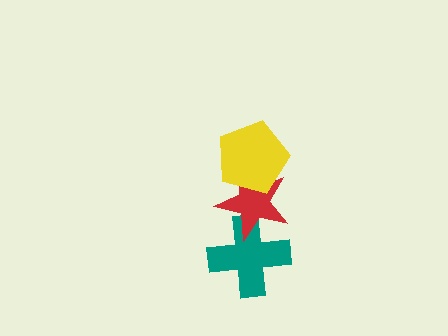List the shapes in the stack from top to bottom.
From top to bottom: the yellow pentagon, the red star, the teal cross.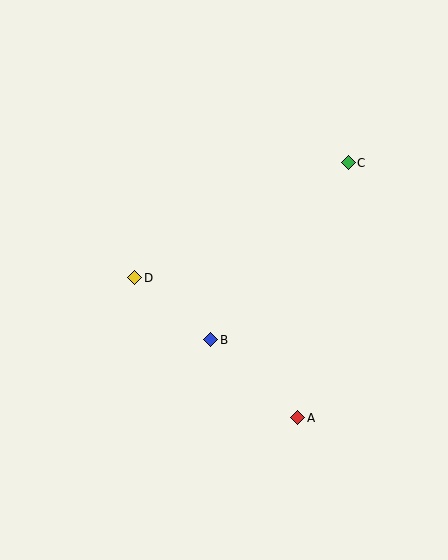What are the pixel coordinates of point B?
Point B is at (211, 340).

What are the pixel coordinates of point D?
Point D is at (135, 278).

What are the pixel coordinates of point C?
Point C is at (348, 163).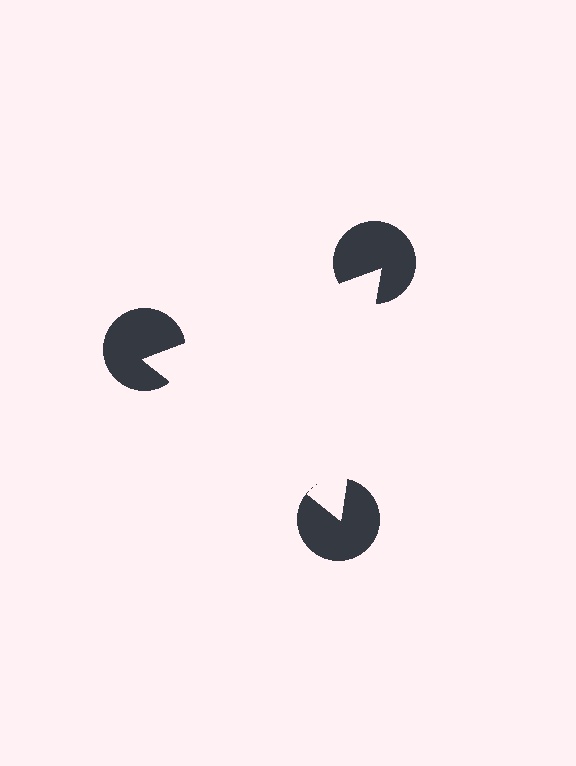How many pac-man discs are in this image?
There are 3 — one at each vertex of the illusory triangle.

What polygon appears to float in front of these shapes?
An illusory triangle — its edges are inferred from the aligned wedge cuts in the pac-man discs, not physically drawn.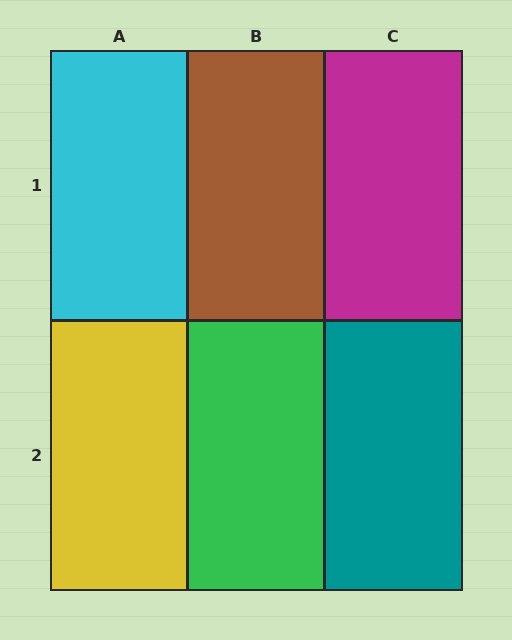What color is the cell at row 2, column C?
Teal.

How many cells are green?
1 cell is green.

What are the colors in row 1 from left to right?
Cyan, brown, magenta.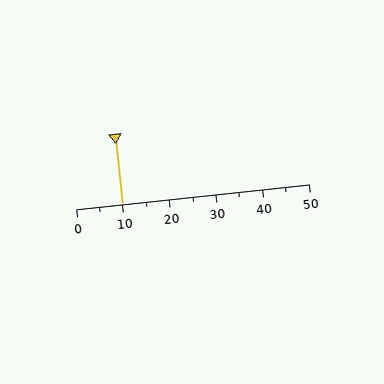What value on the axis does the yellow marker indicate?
The marker indicates approximately 10.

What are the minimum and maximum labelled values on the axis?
The axis runs from 0 to 50.